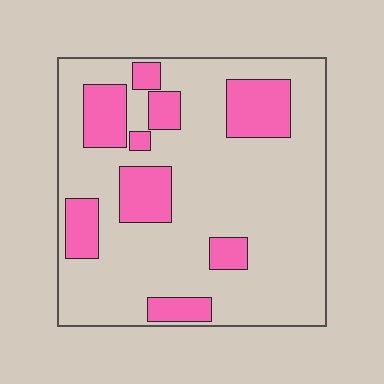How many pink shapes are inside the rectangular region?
9.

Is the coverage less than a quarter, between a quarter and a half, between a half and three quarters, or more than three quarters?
Less than a quarter.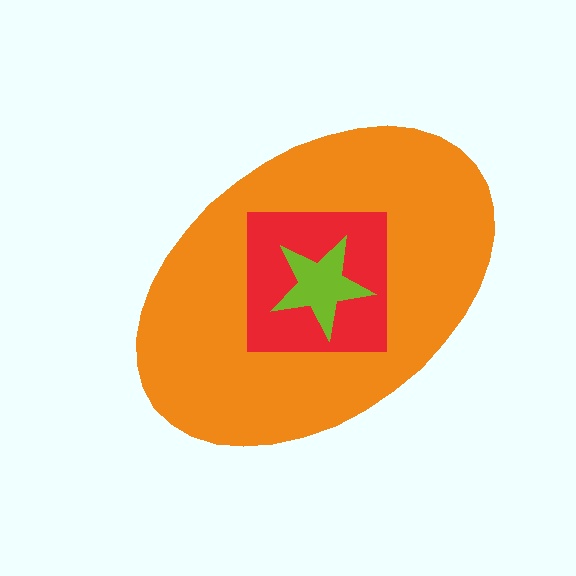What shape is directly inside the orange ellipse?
The red square.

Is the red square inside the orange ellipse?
Yes.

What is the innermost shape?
The lime star.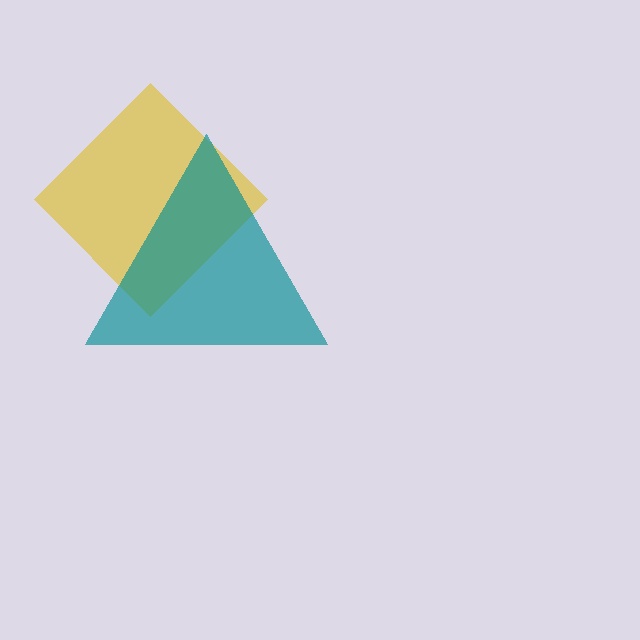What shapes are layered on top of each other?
The layered shapes are: a yellow diamond, a teal triangle.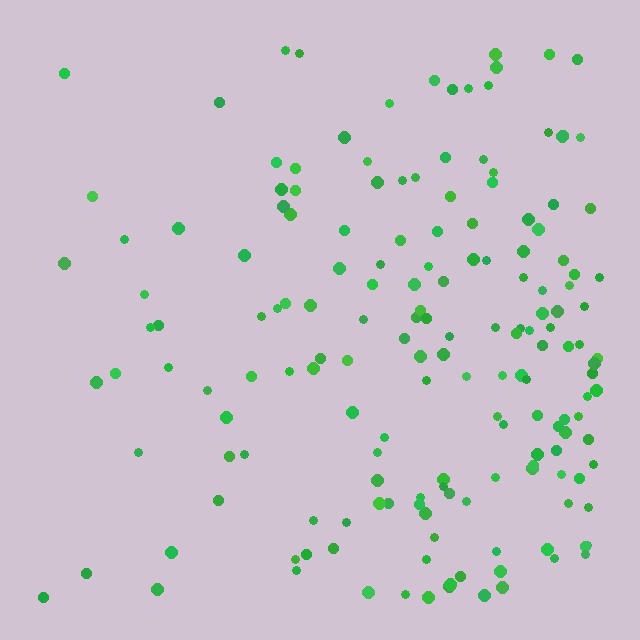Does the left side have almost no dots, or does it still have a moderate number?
Still a moderate number, just noticeably fewer than the right.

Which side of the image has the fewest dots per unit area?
The left.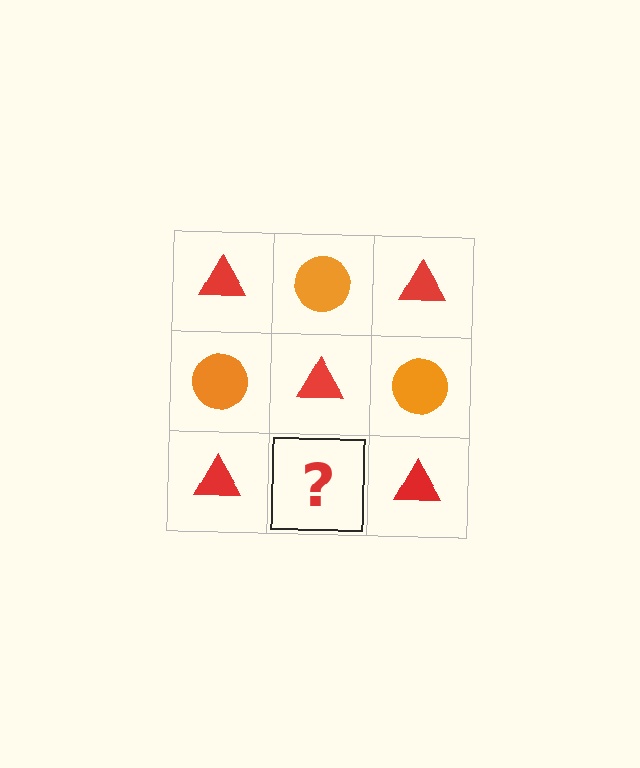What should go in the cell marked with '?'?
The missing cell should contain an orange circle.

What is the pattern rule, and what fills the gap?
The rule is that it alternates red triangle and orange circle in a checkerboard pattern. The gap should be filled with an orange circle.